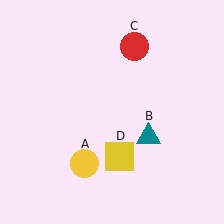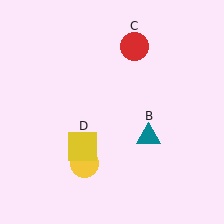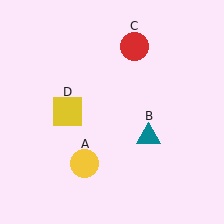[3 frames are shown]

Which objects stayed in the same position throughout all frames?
Yellow circle (object A) and teal triangle (object B) and red circle (object C) remained stationary.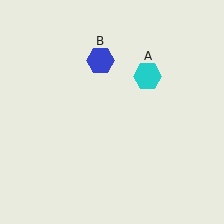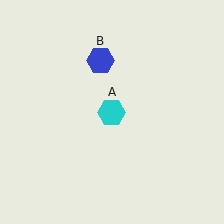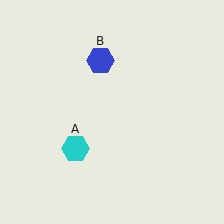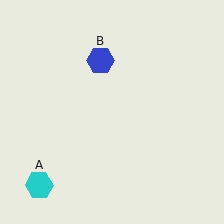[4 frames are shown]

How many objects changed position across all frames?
1 object changed position: cyan hexagon (object A).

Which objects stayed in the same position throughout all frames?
Blue hexagon (object B) remained stationary.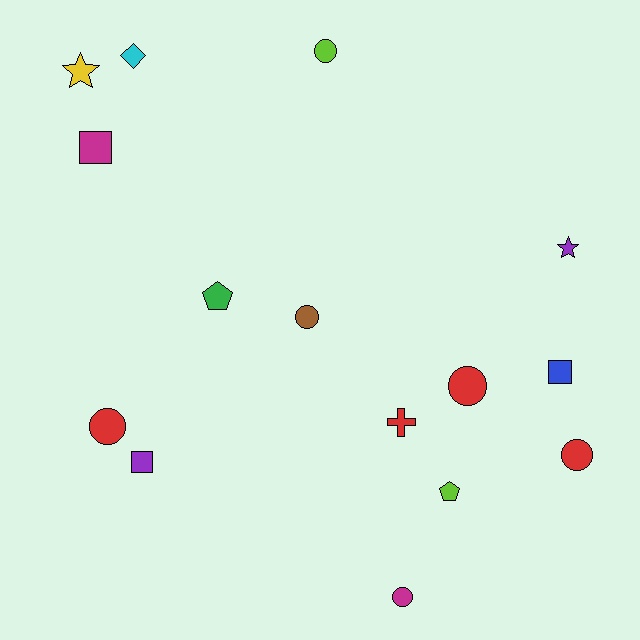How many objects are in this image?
There are 15 objects.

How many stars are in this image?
There are 2 stars.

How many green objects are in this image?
There is 1 green object.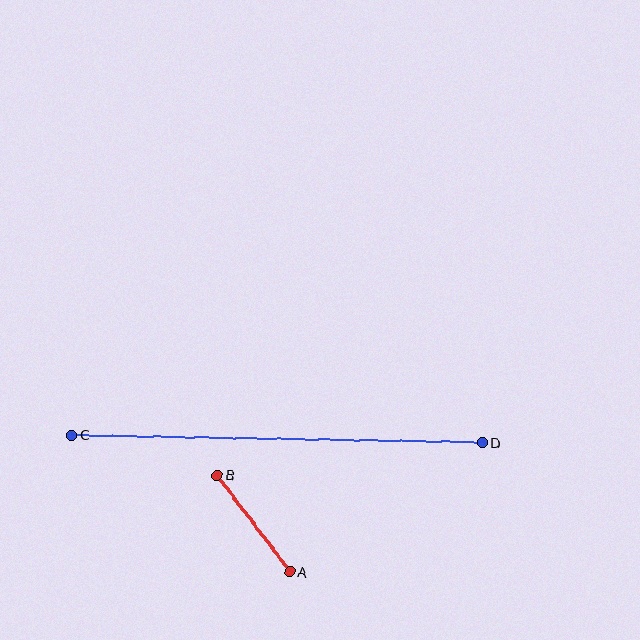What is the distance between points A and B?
The distance is approximately 121 pixels.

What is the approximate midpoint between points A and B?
The midpoint is at approximately (254, 524) pixels.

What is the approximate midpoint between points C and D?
The midpoint is at approximately (277, 439) pixels.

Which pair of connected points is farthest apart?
Points C and D are farthest apart.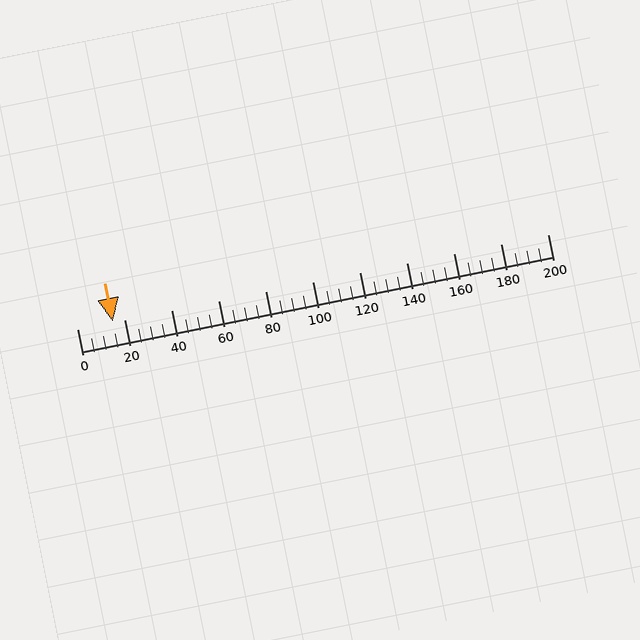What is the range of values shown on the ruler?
The ruler shows values from 0 to 200.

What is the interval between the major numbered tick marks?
The major tick marks are spaced 20 units apart.